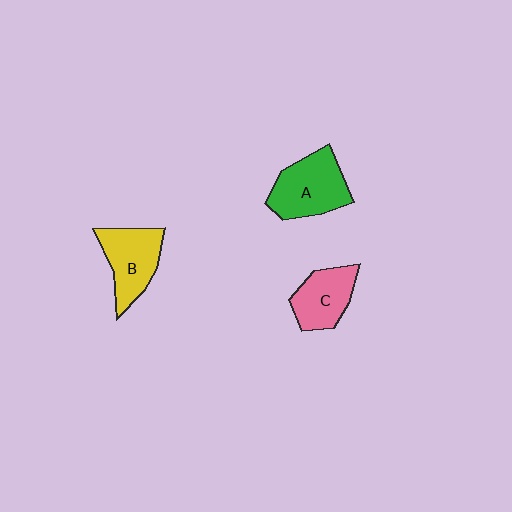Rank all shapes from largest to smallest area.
From largest to smallest: A (green), B (yellow), C (pink).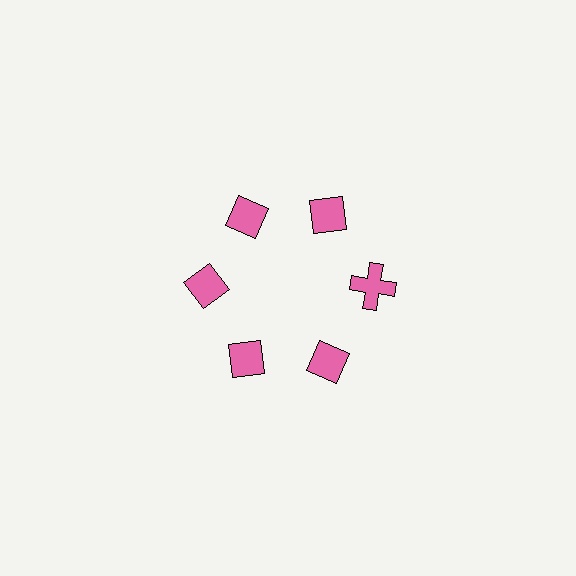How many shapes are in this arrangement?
There are 6 shapes arranged in a ring pattern.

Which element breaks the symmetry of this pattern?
The pink cross at roughly the 3 o'clock position breaks the symmetry. All other shapes are pink diamonds.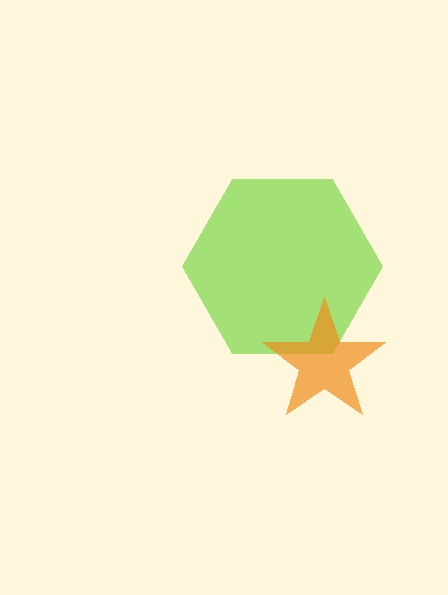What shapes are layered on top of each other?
The layered shapes are: a lime hexagon, an orange star.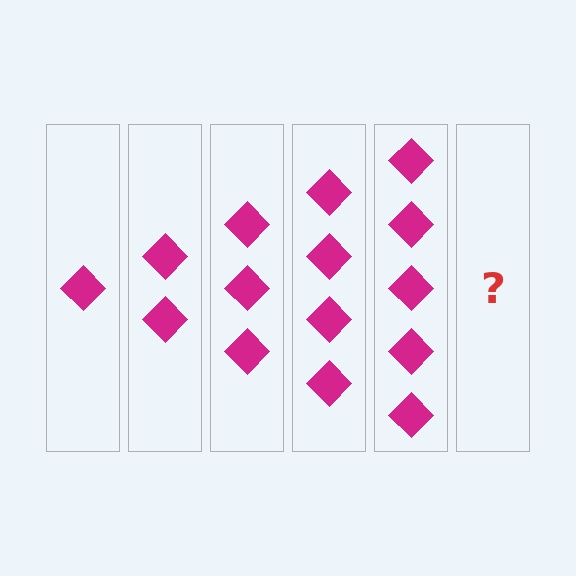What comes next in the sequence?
The next element should be 6 diamonds.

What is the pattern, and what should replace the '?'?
The pattern is that each step adds one more diamond. The '?' should be 6 diamonds.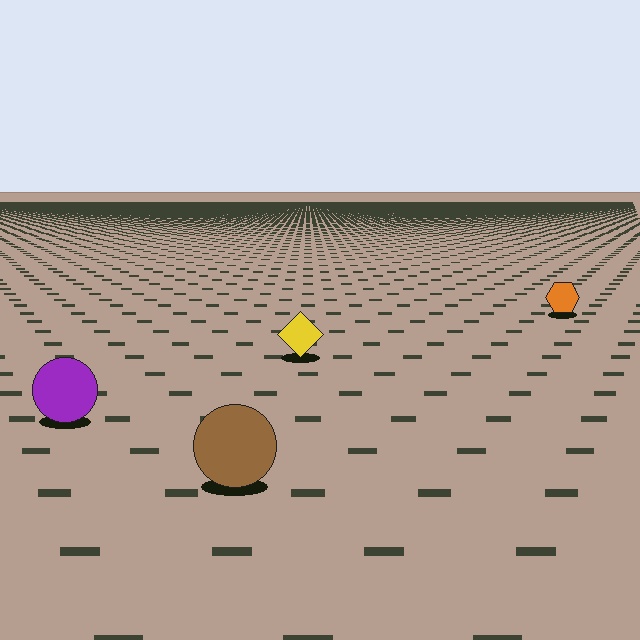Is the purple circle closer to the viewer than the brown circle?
No. The brown circle is closer — you can tell from the texture gradient: the ground texture is coarser near it.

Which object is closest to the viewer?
The brown circle is closest. The texture marks near it are larger and more spread out.